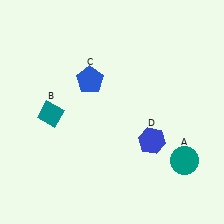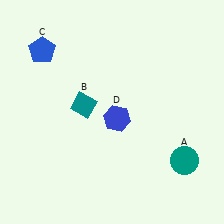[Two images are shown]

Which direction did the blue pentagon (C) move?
The blue pentagon (C) moved left.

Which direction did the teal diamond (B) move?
The teal diamond (B) moved right.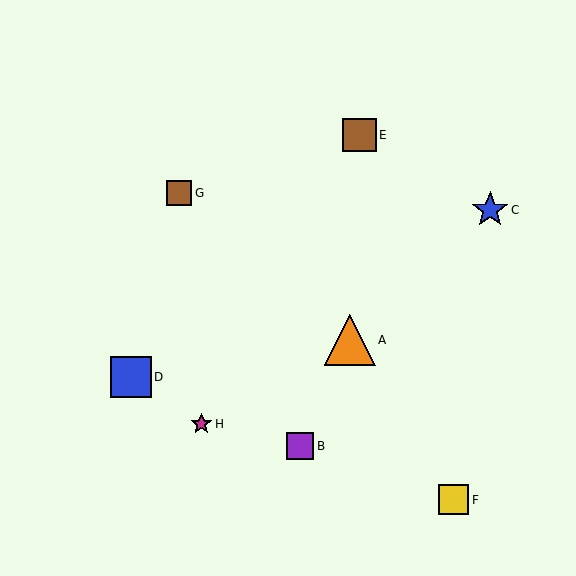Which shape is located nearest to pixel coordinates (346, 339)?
The orange triangle (labeled A) at (350, 340) is nearest to that location.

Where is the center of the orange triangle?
The center of the orange triangle is at (350, 340).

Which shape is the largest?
The orange triangle (labeled A) is the largest.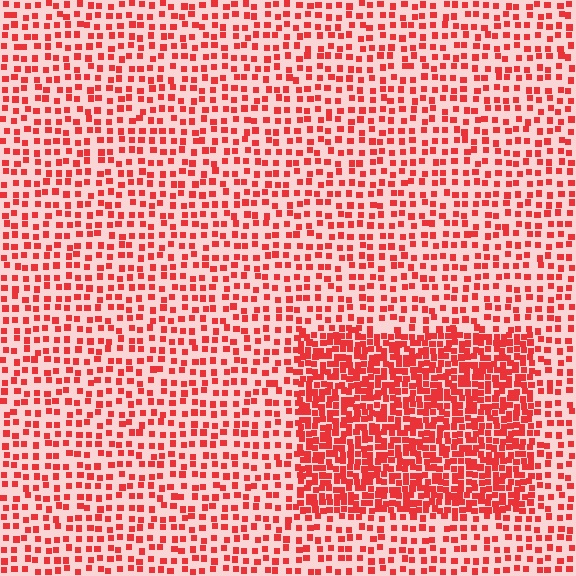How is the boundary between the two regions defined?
The boundary is defined by a change in element density (approximately 2.3x ratio). All elements are the same color, size, and shape.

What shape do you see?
I see a rectangle.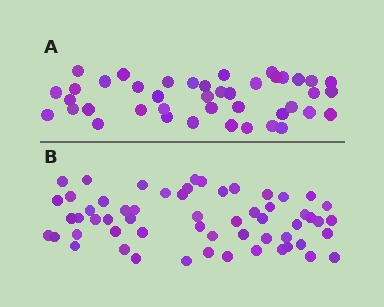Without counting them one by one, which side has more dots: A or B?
Region B (the bottom region) has more dots.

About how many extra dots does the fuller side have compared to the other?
Region B has approximately 15 more dots than region A.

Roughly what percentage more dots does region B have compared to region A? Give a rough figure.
About 40% more.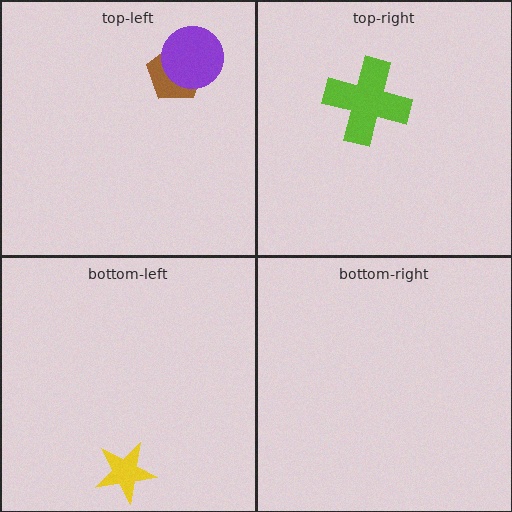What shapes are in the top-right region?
The lime cross.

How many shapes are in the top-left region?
2.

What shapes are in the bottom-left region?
The yellow star.